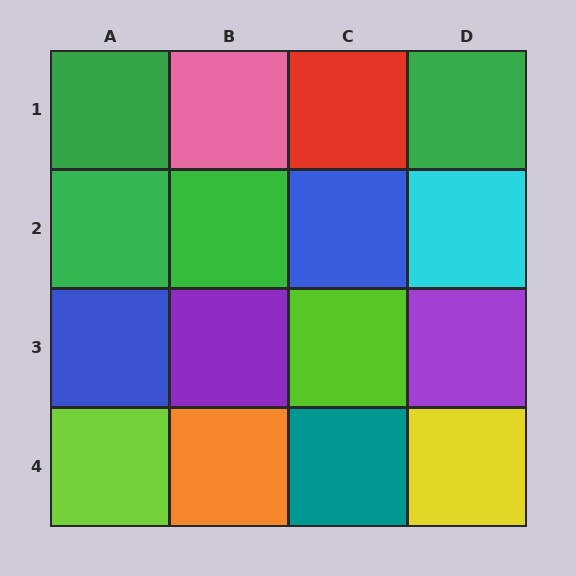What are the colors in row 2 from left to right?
Green, green, blue, cyan.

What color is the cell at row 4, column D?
Yellow.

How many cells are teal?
1 cell is teal.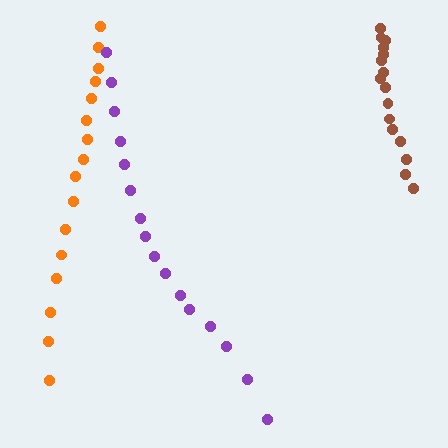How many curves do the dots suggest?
There are 3 distinct paths.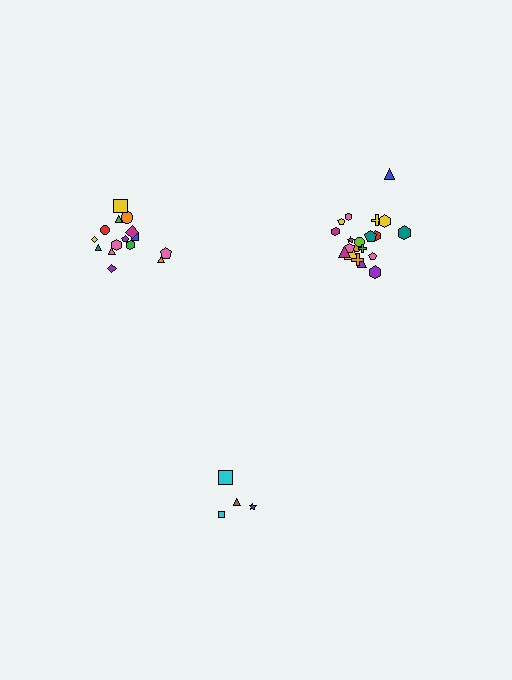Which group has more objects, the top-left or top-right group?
The top-right group.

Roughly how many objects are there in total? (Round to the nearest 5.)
Roughly 40 objects in total.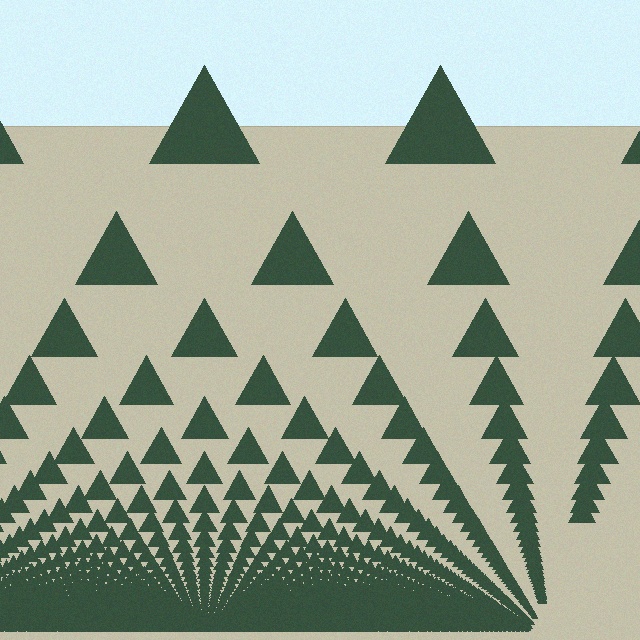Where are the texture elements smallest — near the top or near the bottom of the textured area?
Near the bottom.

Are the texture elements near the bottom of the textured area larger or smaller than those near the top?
Smaller. The gradient is inverted — elements near the bottom are smaller and denser.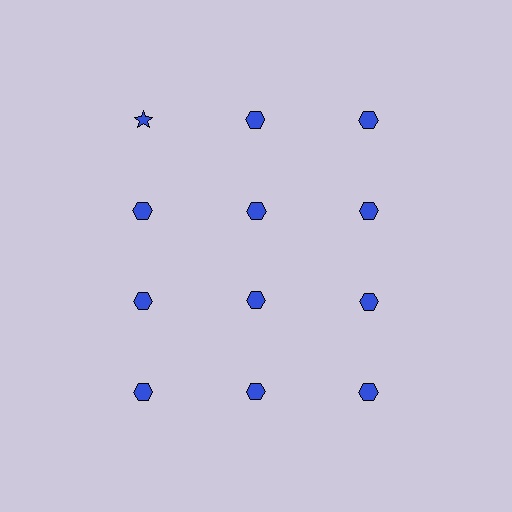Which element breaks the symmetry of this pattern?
The blue star in the top row, leftmost column breaks the symmetry. All other shapes are blue hexagons.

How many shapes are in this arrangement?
There are 12 shapes arranged in a grid pattern.